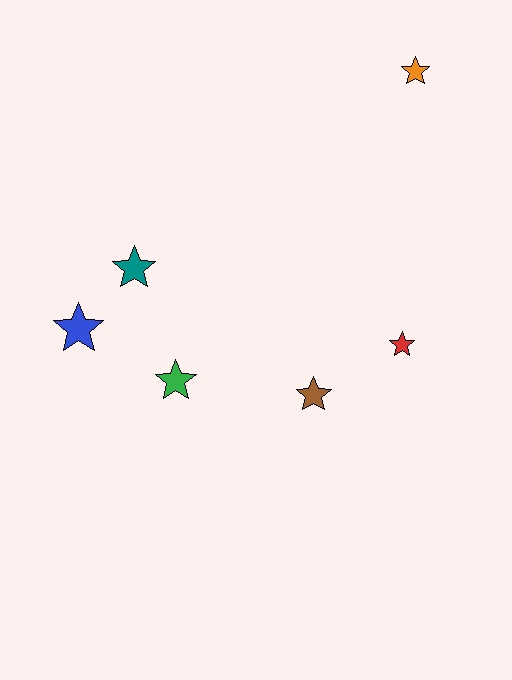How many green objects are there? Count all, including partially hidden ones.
There is 1 green object.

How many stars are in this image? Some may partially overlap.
There are 6 stars.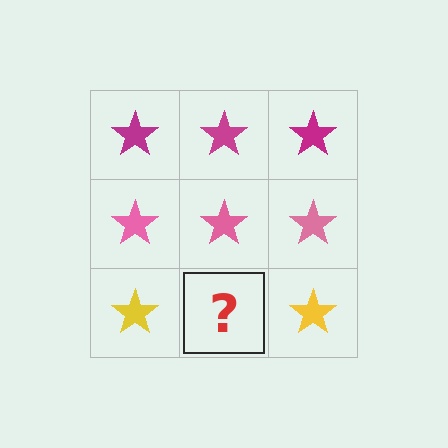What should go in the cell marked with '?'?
The missing cell should contain a yellow star.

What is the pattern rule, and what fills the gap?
The rule is that each row has a consistent color. The gap should be filled with a yellow star.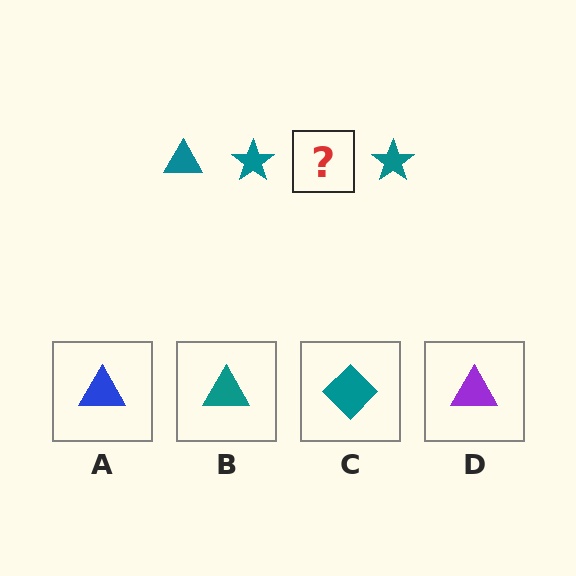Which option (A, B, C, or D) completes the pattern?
B.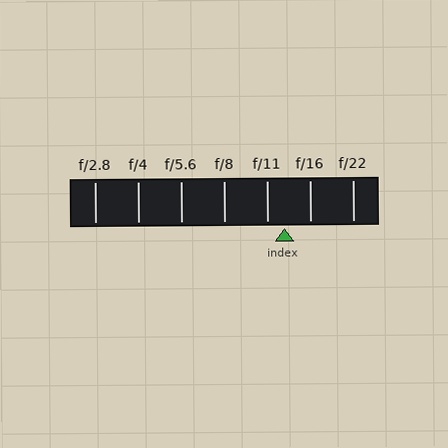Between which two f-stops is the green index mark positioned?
The index mark is between f/11 and f/16.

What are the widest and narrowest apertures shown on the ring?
The widest aperture shown is f/2.8 and the narrowest is f/22.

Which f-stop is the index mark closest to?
The index mark is closest to f/11.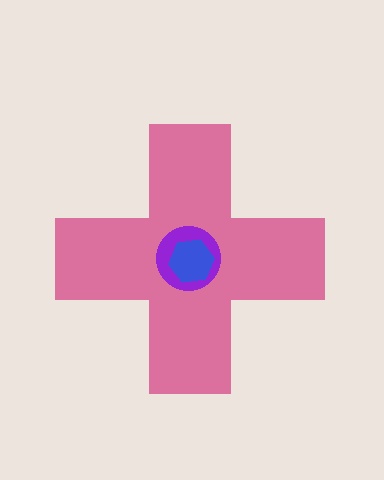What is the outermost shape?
The pink cross.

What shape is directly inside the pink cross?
The purple circle.